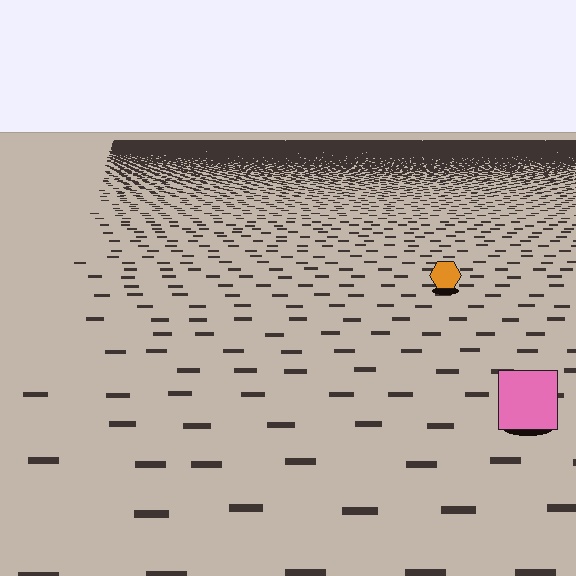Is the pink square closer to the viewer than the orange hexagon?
Yes. The pink square is closer — you can tell from the texture gradient: the ground texture is coarser near it.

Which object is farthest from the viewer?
The orange hexagon is farthest from the viewer. It appears smaller and the ground texture around it is denser.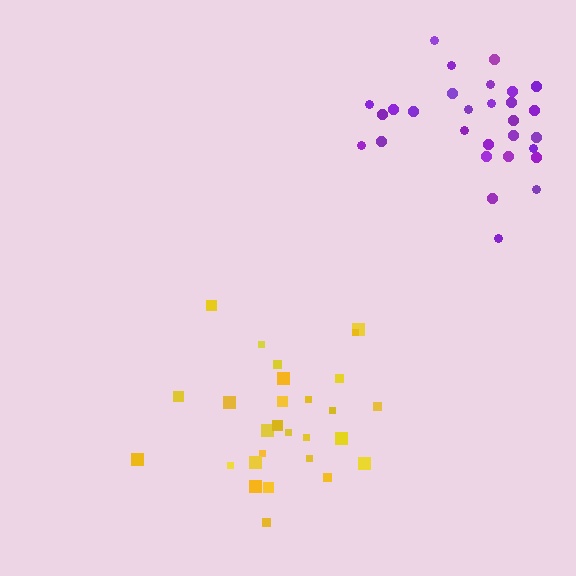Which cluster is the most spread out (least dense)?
Yellow.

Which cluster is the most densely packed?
Purple.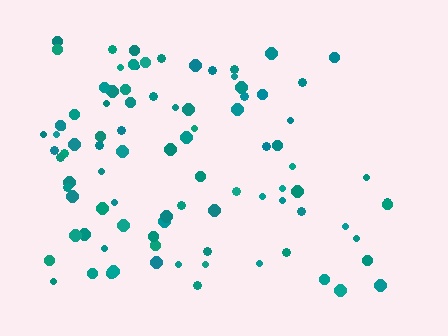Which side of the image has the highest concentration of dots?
The left.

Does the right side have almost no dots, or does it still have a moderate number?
Still a moderate number, just noticeably fewer than the left.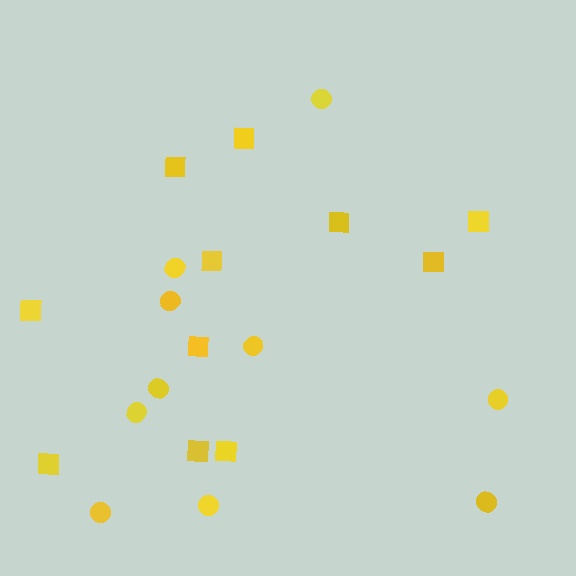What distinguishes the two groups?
There are 2 groups: one group of circles (10) and one group of squares (11).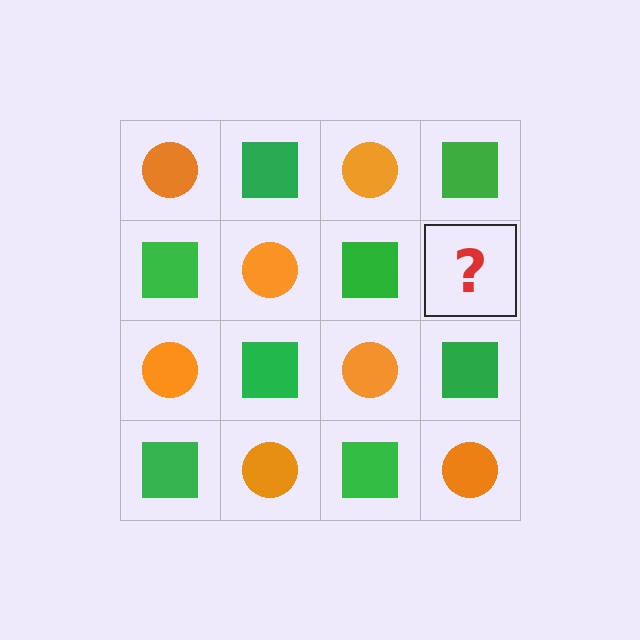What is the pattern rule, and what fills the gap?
The rule is that it alternates orange circle and green square in a checkerboard pattern. The gap should be filled with an orange circle.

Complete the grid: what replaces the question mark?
The question mark should be replaced with an orange circle.